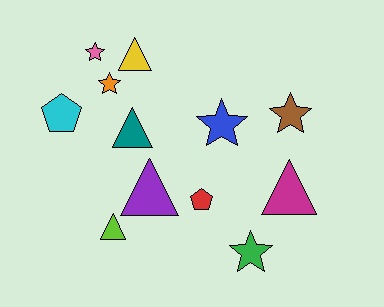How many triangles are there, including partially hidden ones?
There are 5 triangles.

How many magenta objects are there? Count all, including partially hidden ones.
There is 1 magenta object.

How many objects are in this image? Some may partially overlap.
There are 12 objects.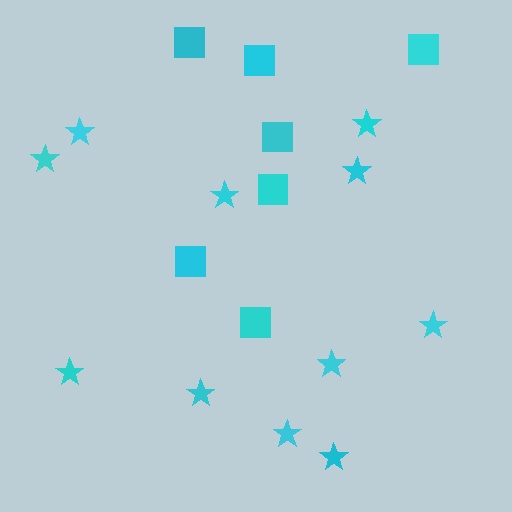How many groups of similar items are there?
There are 2 groups: one group of squares (7) and one group of stars (11).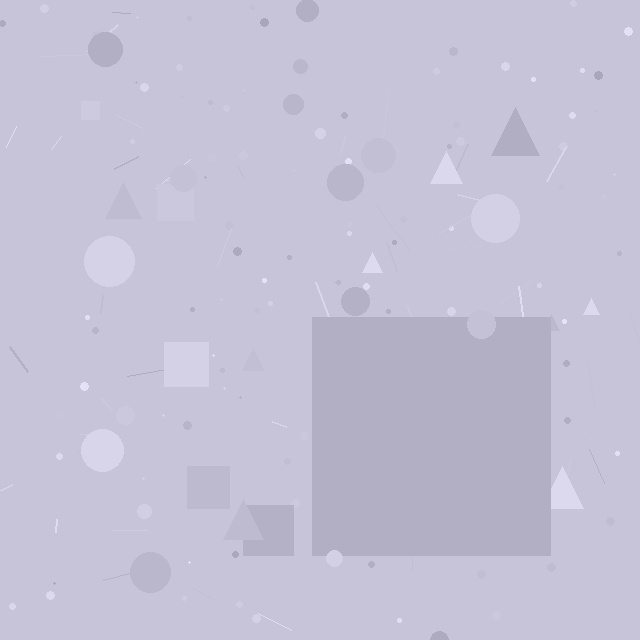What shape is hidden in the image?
A square is hidden in the image.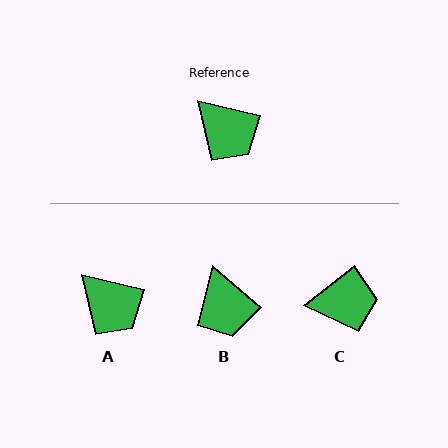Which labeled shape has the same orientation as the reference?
A.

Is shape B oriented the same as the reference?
No, it is off by about 28 degrees.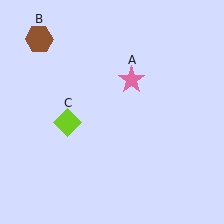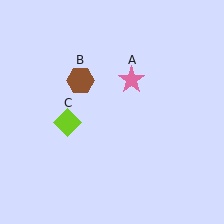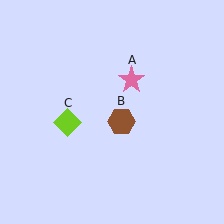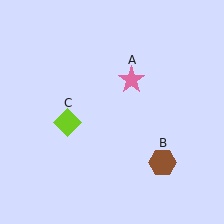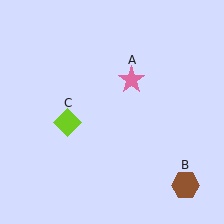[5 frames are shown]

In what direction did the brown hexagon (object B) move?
The brown hexagon (object B) moved down and to the right.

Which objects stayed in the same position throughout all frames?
Pink star (object A) and lime diamond (object C) remained stationary.